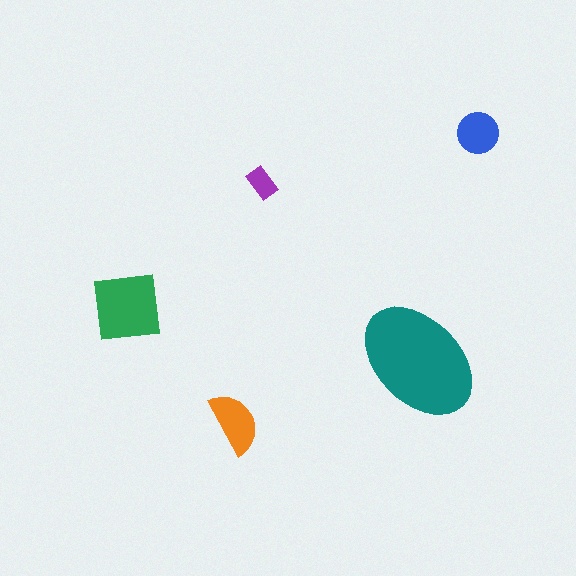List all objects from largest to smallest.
The teal ellipse, the green square, the orange semicircle, the blue circle, the purple rectangle.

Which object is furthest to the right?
The blue circle is rightmost.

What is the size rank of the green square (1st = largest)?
2nd.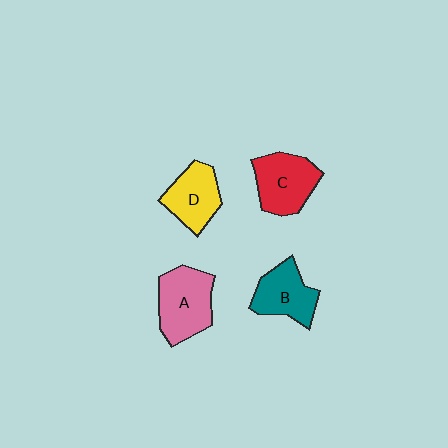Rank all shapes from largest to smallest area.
From largest to smallest: A (pink), C (red), B (teal), D (yellow).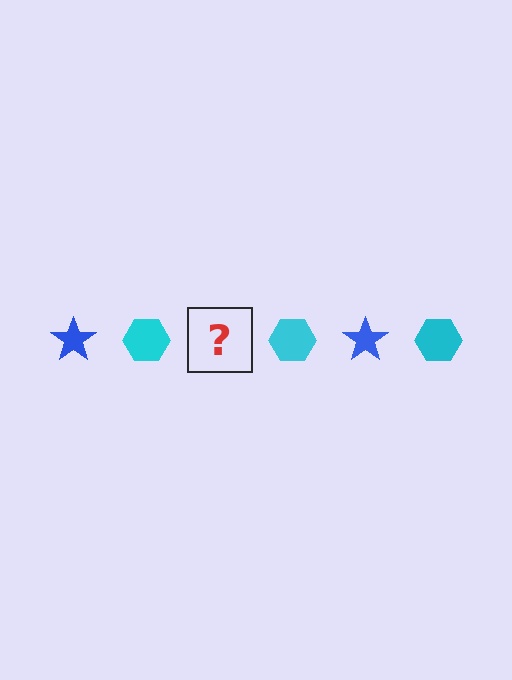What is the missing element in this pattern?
The missing element is a blue star.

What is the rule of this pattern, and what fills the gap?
The rule is that the pattern alternates between blue star and cyan hexagon. The gap should be filled with a blue star.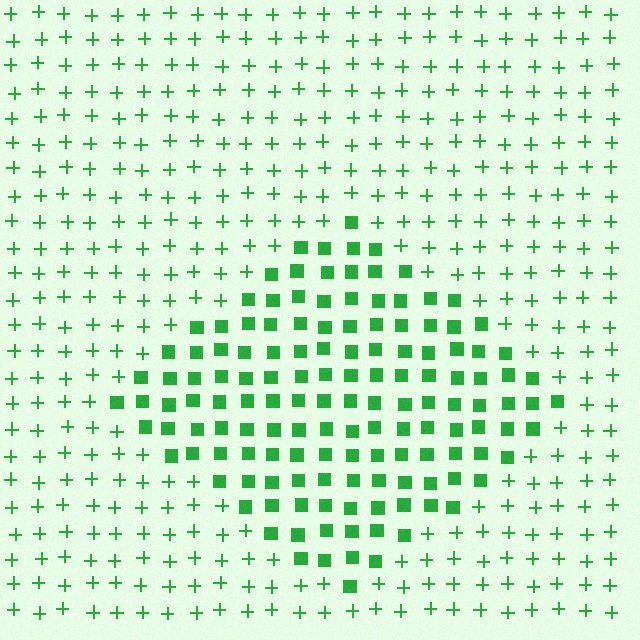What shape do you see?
I see a diamond.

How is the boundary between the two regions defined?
The boundary is defined by a change in element shape: squares inside vs. plus signs outside. All elements share the same color and spacing.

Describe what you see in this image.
The image is filled with small green elements arranged in a uniform grid. A diamond-shaped region contains squares, while the surrounding area contains plus signs. The boundary is defined purely by the change in element shape.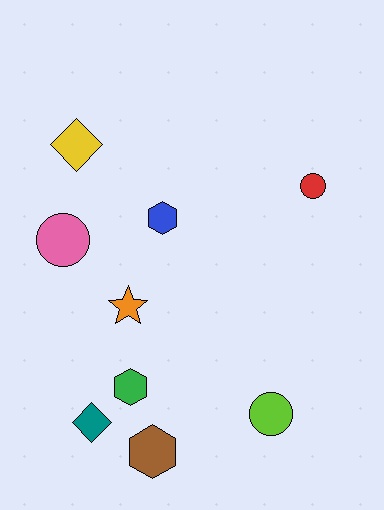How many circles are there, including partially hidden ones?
There are 3 circles.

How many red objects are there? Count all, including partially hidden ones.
There is 1 red object.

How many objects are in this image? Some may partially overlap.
There are 9 objects.